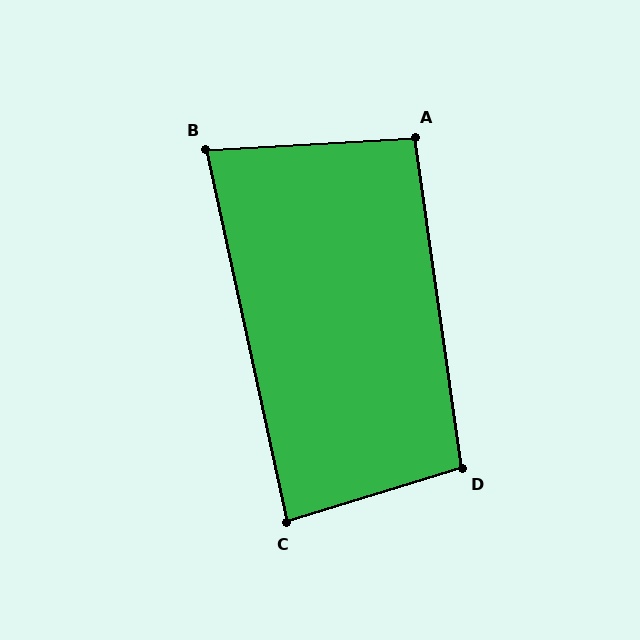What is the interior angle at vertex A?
Approximately 95 degrees (approximately right).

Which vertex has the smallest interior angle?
B, at approximately 81 degrees.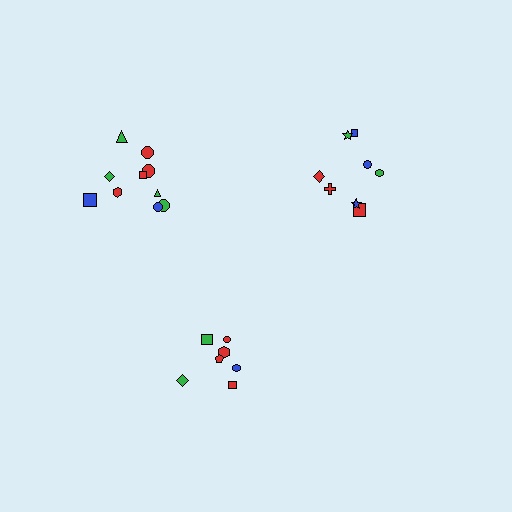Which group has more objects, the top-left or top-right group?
The top-left group.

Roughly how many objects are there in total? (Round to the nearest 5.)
Roughly 25 objects in total.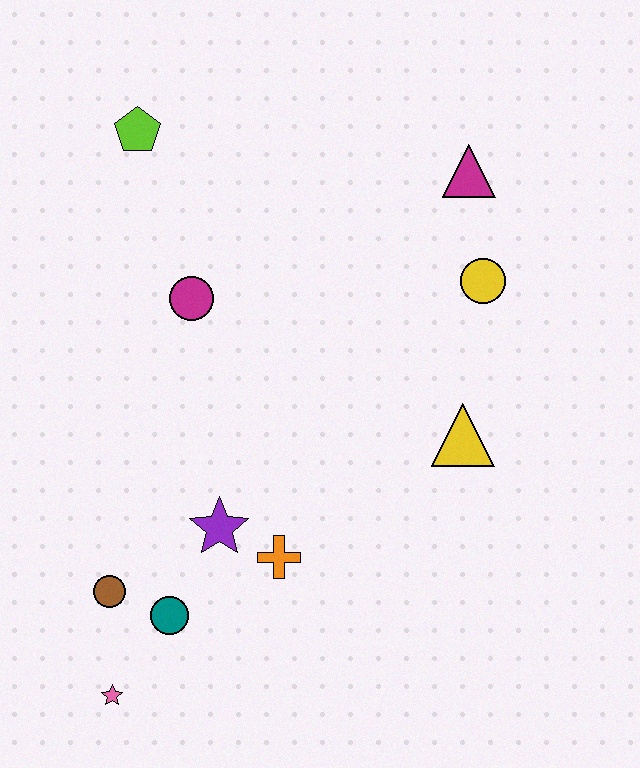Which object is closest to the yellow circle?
The magenta triangle is closest to the yellow circle.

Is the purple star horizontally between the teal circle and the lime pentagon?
No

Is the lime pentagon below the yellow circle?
No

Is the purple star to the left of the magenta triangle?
Yes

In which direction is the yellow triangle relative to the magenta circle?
The yellow triangle is to the right of the magenta circle.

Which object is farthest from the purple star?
The magenta triangle is farthest from the purple star.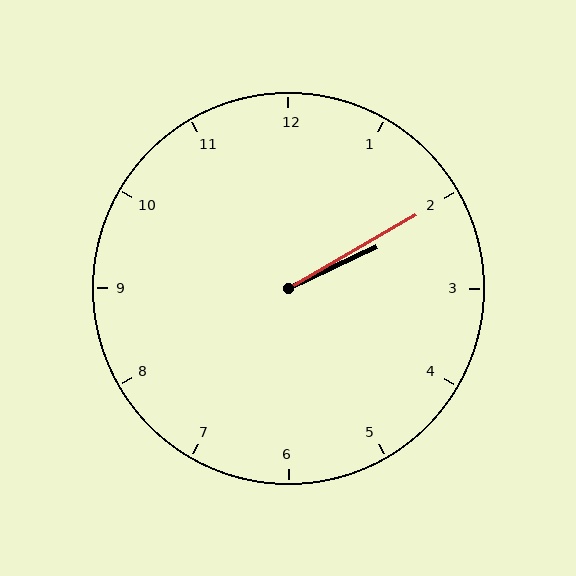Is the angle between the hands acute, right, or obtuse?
It is acute.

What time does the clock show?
2:10.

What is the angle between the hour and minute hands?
Approximately 5 degrees.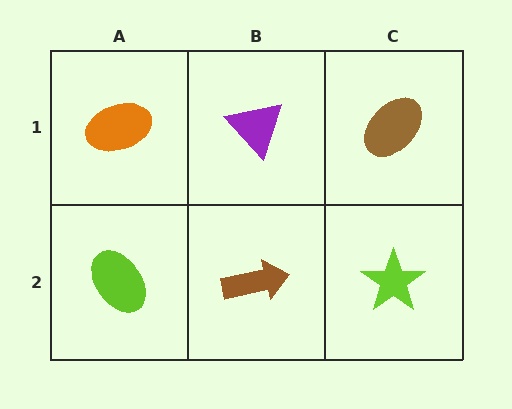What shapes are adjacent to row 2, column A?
An orange ellipse (row 1, column A), a brown arrow (row 2, column B).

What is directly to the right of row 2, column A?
A brown arrow.